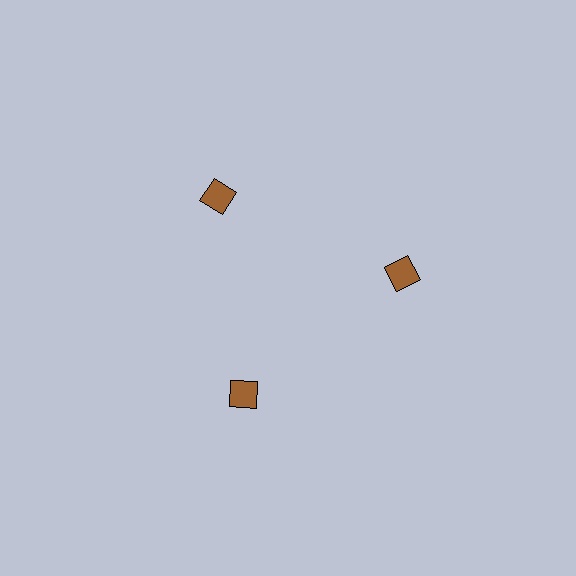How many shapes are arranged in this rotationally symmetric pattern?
There are 3 shapes, arranged in 3 groups of 1.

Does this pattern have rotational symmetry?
Yes, this pattern has 3-fold rotational symmetry. It looks the same after rotating 120 degrees around the center.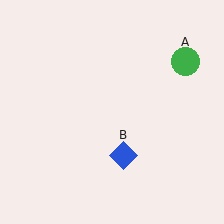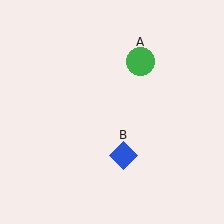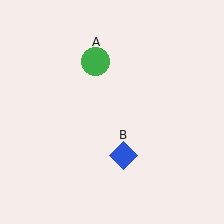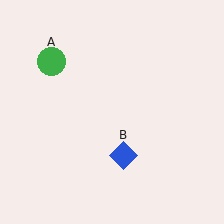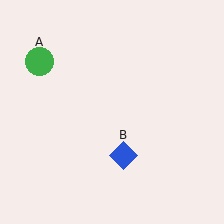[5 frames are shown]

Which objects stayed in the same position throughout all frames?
Blue diamond (object B) remained stationary.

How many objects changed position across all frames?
1 object changed position: green circle (object A).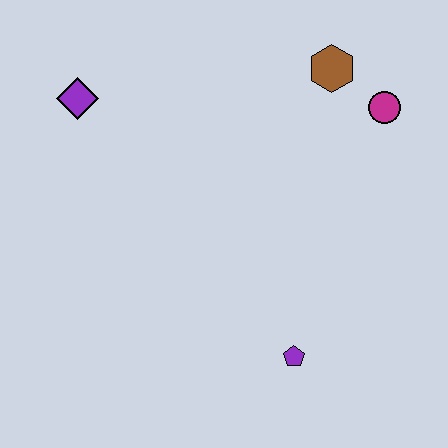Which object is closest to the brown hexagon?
The magenta circle is closest to the brown hexagon.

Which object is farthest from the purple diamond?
The purple pentagon is farthest from the purple diamond.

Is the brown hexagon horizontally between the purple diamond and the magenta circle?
Yes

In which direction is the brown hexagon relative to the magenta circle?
The brown hexagon is to the left of the magenta circle.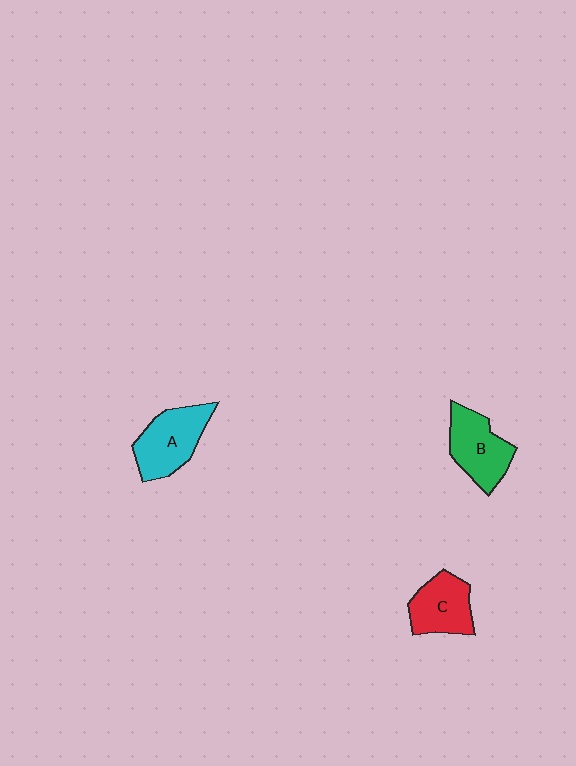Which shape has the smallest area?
Shape C (red).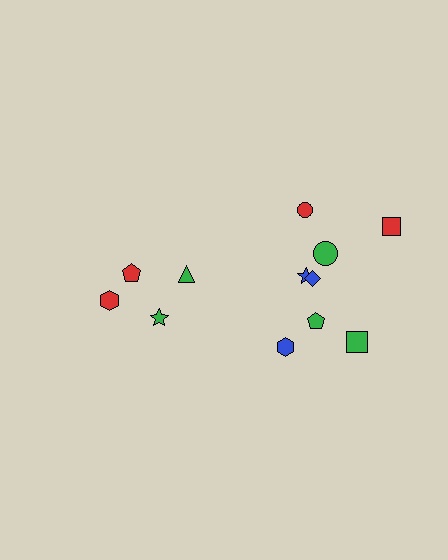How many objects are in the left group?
There are 4 objects.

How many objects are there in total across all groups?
There are 12 objects.